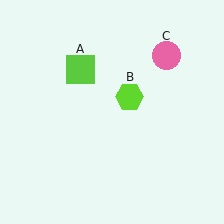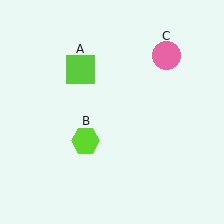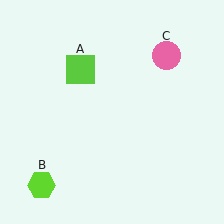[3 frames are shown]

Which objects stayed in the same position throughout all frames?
Lime square (object A) and pink circle (object C) remained stationary.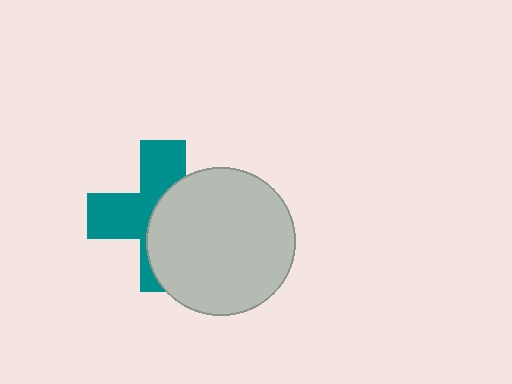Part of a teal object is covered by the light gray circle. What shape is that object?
It is a cross.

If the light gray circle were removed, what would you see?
You would see the complete teal cross.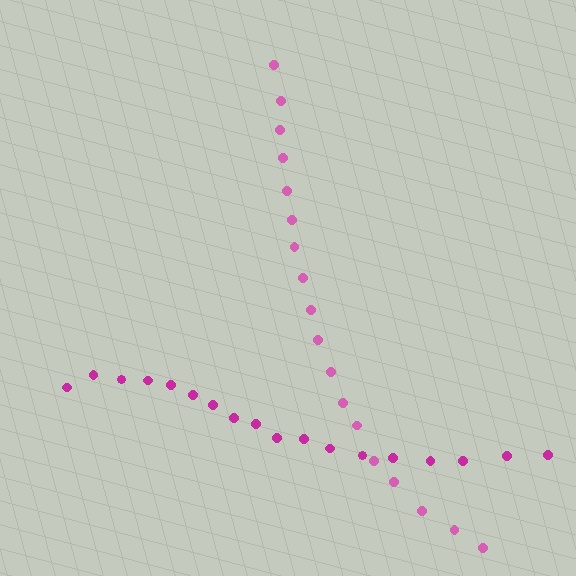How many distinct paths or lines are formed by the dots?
There are 2 distinct paths.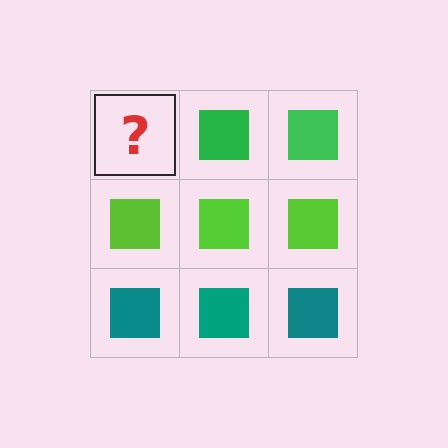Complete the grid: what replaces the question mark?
The question mark should be replaced with a green square.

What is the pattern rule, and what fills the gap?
The rule is that each row has a consistent color. The gap should be filled with a green square.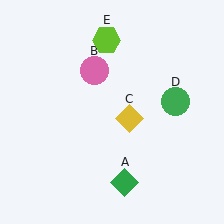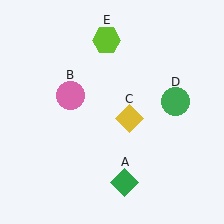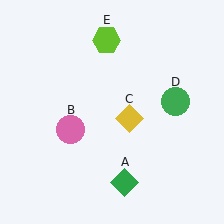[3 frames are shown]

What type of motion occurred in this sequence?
The pink circle (object B) rotated counterclockwise around the center of the scene.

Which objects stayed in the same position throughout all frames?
Green diamond (object A) and yellow diamond (object C) and green circle (object D) and lime hexagon (object E) remained stationary.